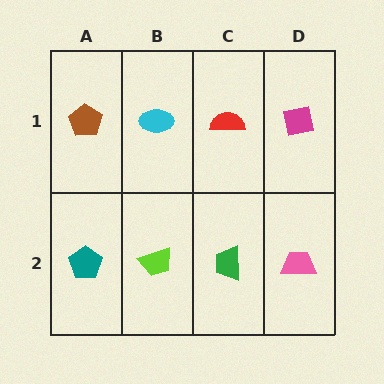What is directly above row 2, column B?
A cyan ellipse.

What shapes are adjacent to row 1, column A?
A teal pentagon (row 2, column A), a cyan ellipse (row 1, column B).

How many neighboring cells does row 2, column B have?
3.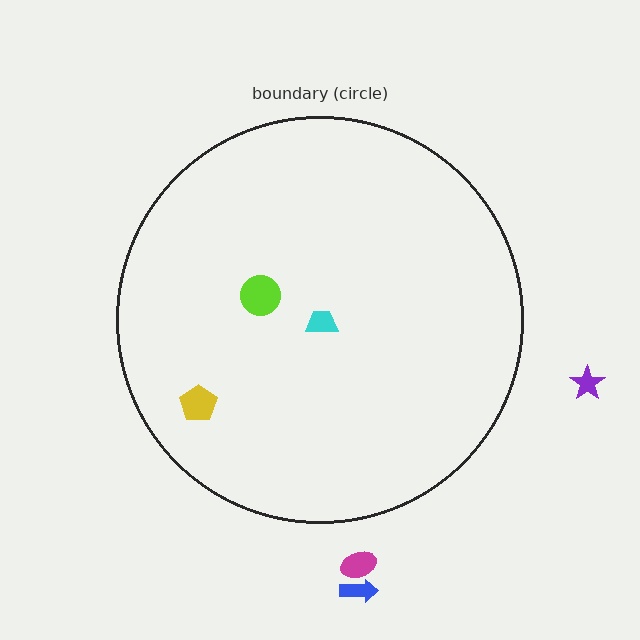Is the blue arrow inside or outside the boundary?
Outside.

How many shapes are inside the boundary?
3 inside, 3 outside.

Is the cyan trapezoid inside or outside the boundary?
Inside.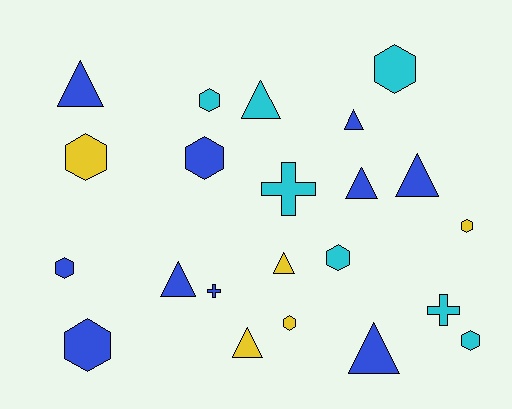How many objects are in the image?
There are 22 objects.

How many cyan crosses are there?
There are 2 cyan crosses.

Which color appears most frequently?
Blue, with 10 objects.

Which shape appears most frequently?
Hexagon, with 10 objects.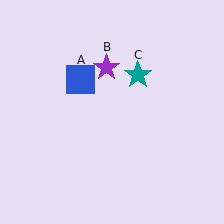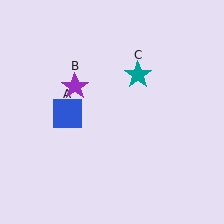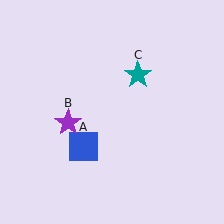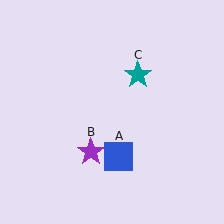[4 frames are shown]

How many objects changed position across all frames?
2 objects changed position: blue square (object A), purple star (object B).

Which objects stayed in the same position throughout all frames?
Teal star (object C) remained stationary.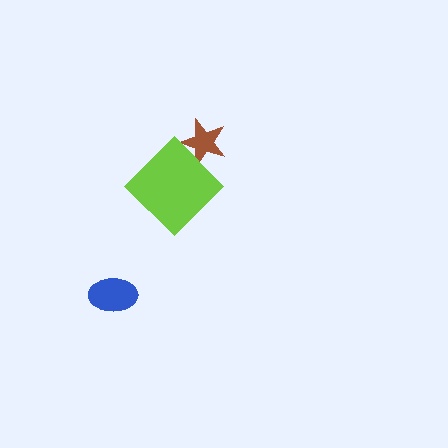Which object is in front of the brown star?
The lime diamond is in front of the brown star.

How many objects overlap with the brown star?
1 object overlaps with the brown star.